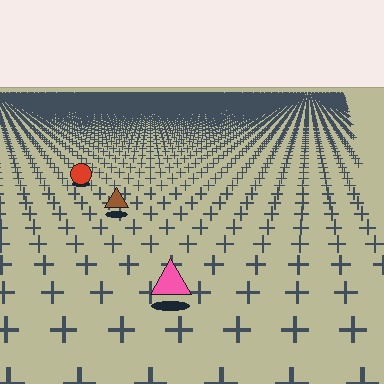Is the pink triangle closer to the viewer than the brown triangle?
Yes. The pink triangle is closer — you can tell from the texture gradient: the ground texture is coarser near it.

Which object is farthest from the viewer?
The red circle is farthest from the viewer. It appears smaller and the ground texture around it is denser.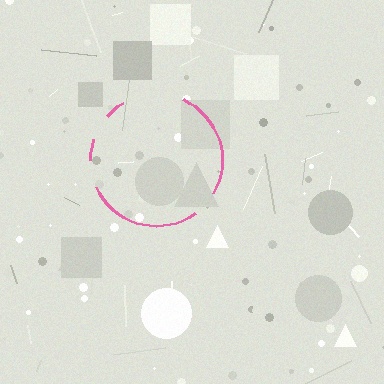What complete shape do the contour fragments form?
The contour fragments form a circle.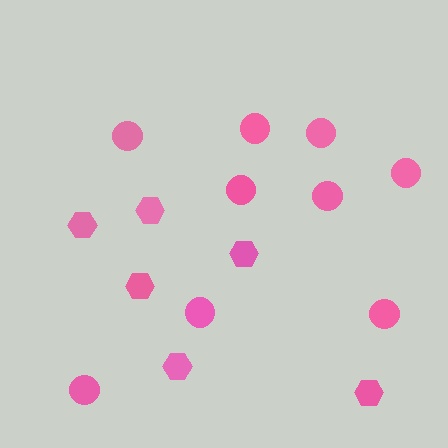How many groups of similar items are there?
There are 2 groups: one group of hexagons (6) and one group of circles (9).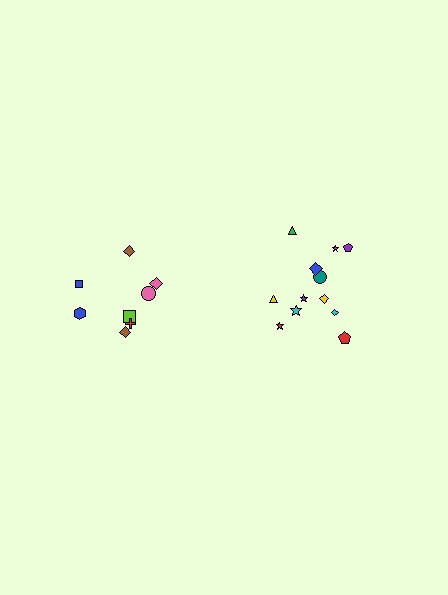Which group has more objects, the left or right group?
The right group.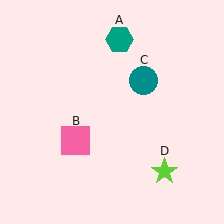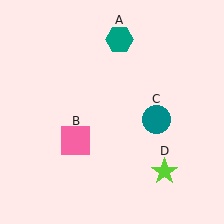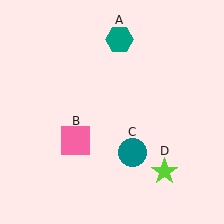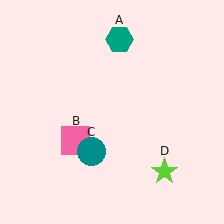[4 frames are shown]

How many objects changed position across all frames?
1 object changed position: teal circle (object C).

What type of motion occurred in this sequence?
The teal circle (object C) rotated clockwise around the center of the scene.